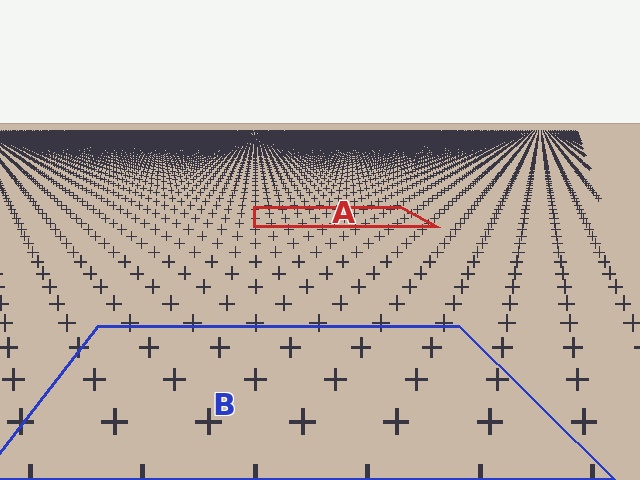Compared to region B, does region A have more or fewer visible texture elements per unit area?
Region A has more texture elements per unit area — they are packed more densely because it is farther away.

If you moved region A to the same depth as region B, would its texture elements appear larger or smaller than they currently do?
They would appear larger. At a closer depth, the same texture elements are projected at a bigger on-screen size.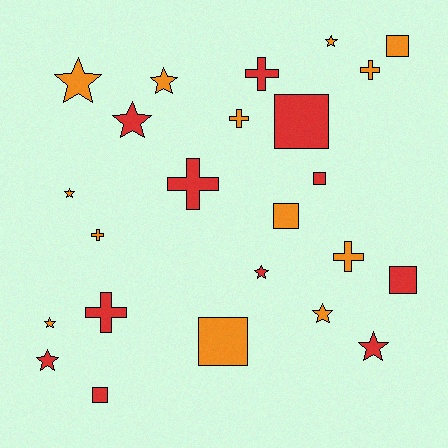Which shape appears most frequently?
Star, with 10 objects.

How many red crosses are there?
There are 3 red crosses.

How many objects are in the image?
There are 24 objects.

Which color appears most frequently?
Orange, with 13 objects.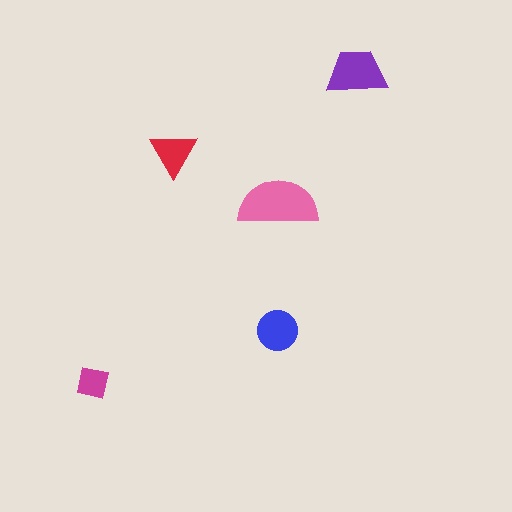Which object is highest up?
The purple trapezoid is topmost.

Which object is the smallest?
The magenta square.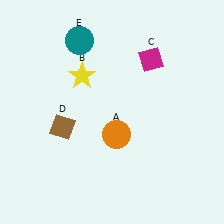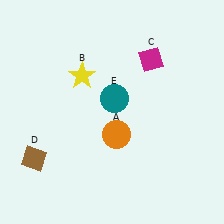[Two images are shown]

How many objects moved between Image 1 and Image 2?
2 objects moved between the two images.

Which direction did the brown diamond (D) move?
The brown diamond (D) moved down.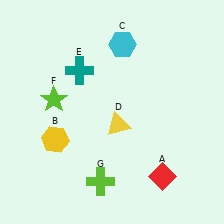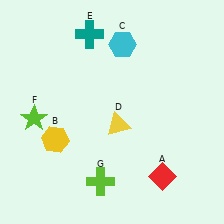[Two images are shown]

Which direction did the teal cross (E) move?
The teal cross (E) moved up.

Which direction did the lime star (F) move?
The lime star (F) moved left.